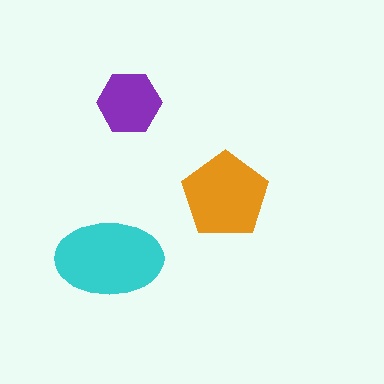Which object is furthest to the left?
The cyan ellipse is leftmost.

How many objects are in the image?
There are 3 objects in the image.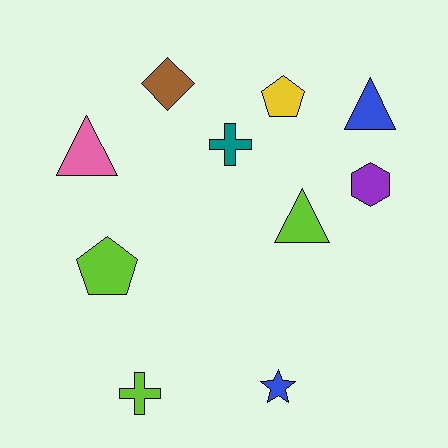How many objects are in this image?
There are 10 objects.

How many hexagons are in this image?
There is 1 hexagon.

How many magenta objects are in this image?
There are no magenta objects.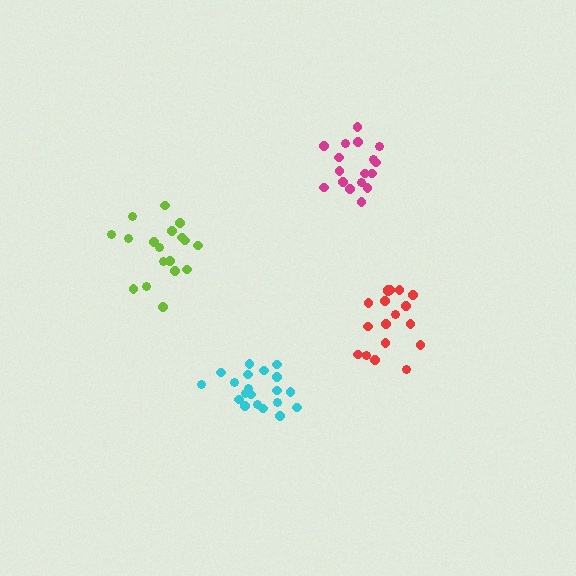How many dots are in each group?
Group 1: 18 dots, Group 2: 18 dots, Group 3: 20 dots, Group 4: 17 dots (73 total).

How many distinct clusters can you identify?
There are 4 distinct clusters.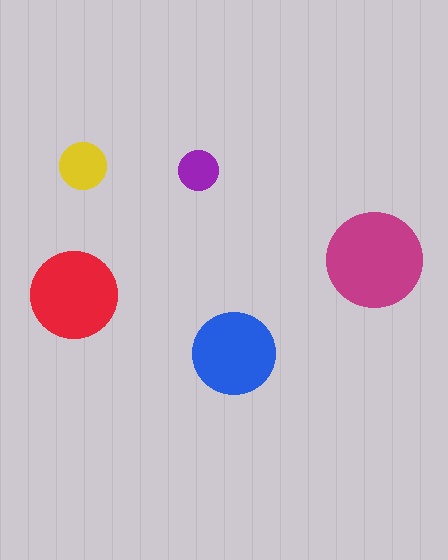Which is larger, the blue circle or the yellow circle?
The blue one.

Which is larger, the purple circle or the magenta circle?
The magenta one.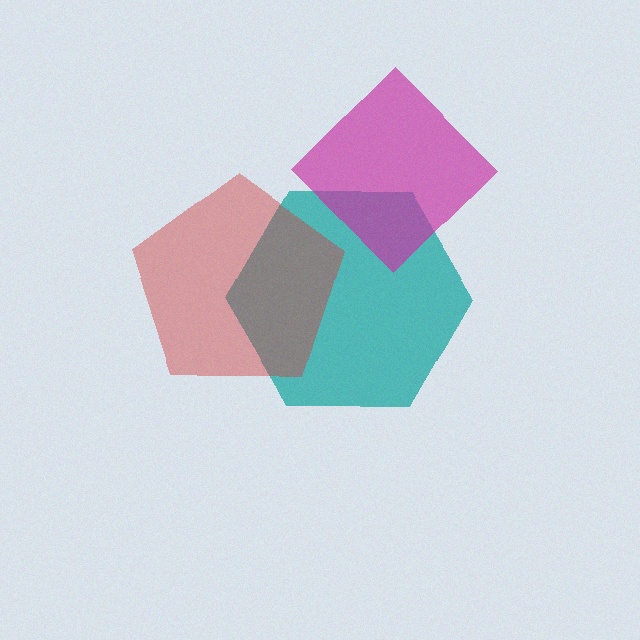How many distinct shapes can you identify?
There are 3 distinct shapes: a teal hexagon, a magenta diamond, a red pentagon.